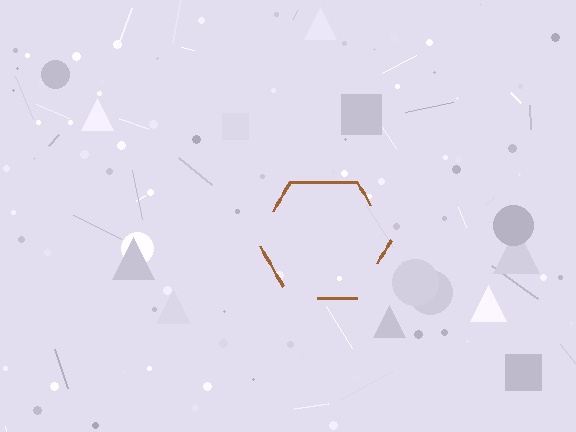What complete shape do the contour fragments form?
The contour fragments form a hexagon.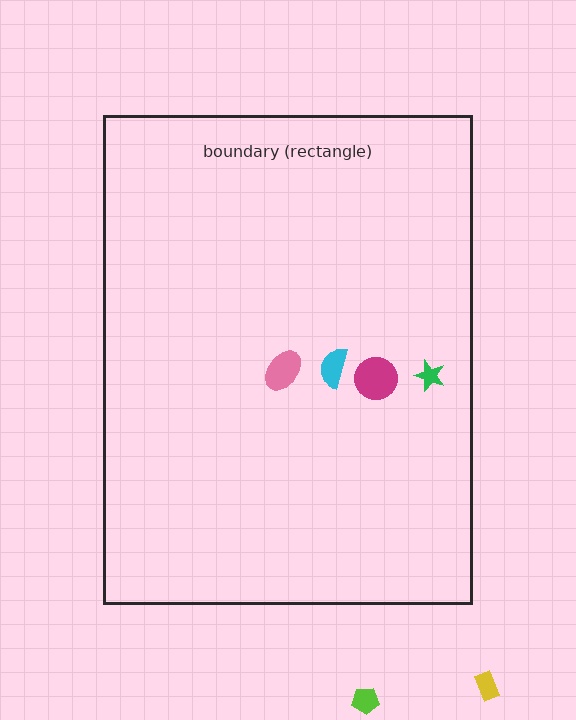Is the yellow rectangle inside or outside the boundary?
Outside.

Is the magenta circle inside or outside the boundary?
Inside.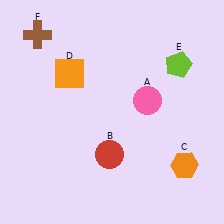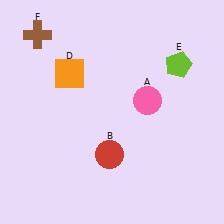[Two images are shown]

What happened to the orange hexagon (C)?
The orange hexagon (C) was removed in Image 2. It was in the bottom-right area of Image 1.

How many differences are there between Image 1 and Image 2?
There is 1 difference between the two images.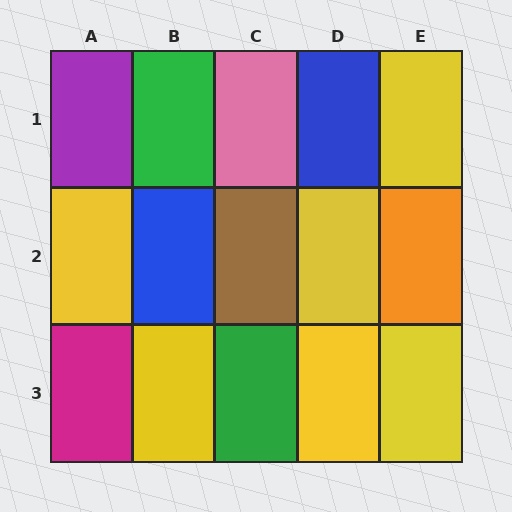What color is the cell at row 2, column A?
Yellow.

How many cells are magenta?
1 cell is magenta.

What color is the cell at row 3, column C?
Green.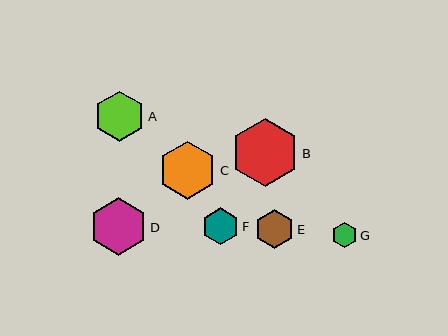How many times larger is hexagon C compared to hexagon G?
Hexagon C is approximately 2.3 times the size of hexagon G.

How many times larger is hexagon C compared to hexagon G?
Hexagon C is approximately 2.3 times the size of hexagon G.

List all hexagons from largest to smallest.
From largest to smallest: B, C, D, A, E, F, G.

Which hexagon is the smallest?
Hexagon G is the smallest with a size of approximately 26 pixels.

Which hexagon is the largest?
Hexagon B is the largest with a size of approximately 68 pixels.